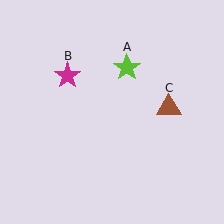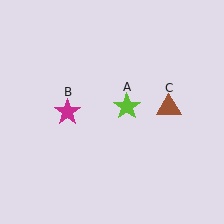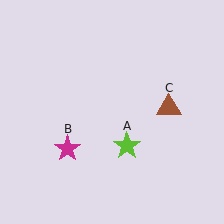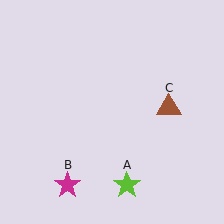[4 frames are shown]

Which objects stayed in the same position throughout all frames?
Brown triangle (object C) remained stationary.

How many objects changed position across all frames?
2 objects changed position: lime star (object A), magenta star (object B).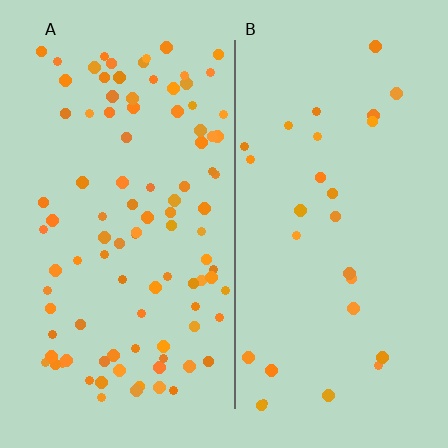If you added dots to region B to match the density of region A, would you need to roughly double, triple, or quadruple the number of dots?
Approximately triple.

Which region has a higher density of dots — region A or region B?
A (the left).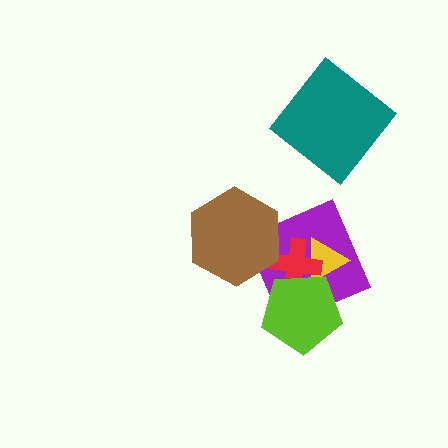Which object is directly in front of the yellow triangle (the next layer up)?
The red cross is directly in front of the yellow triangle.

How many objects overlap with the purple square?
4 objects overlap with the purple square.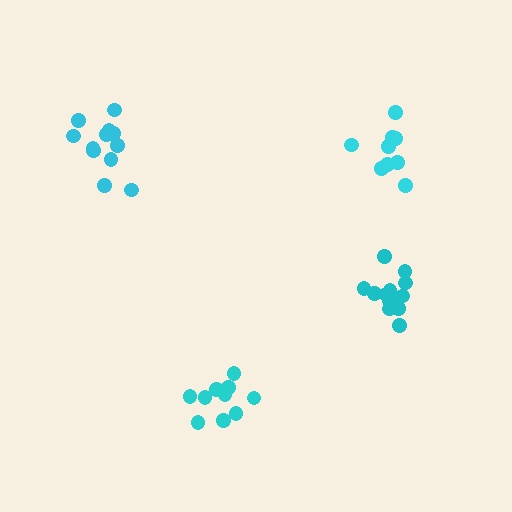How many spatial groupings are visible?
There are 4 spatial groupings.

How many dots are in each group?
Group 1: 12 dots, Group 2: 13 dots, Group 3: 10 dots, Group 4: 9 dots (44 total).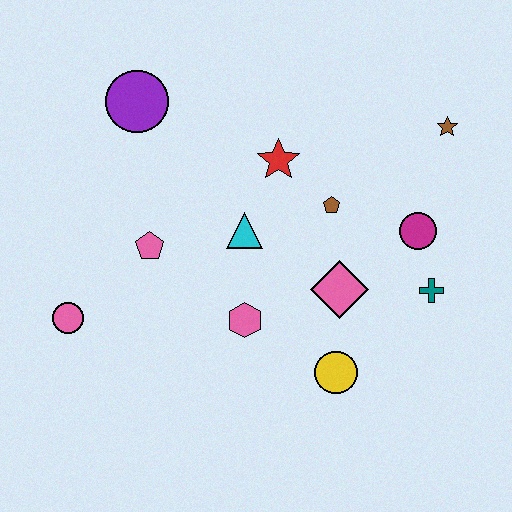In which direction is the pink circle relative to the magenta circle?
The pink circle is to the left of the magenta circle.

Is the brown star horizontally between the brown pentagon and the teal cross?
No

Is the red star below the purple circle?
Yes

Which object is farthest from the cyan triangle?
The brown star is farthest from the cyan triangle.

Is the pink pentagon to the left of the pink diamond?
Yes